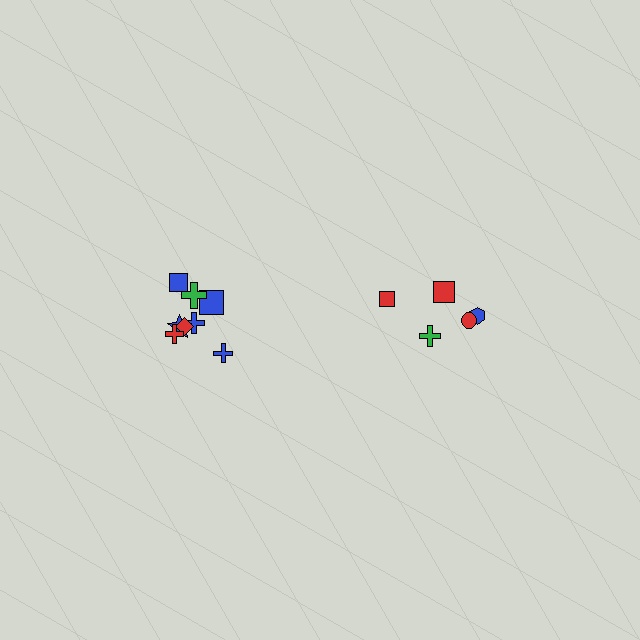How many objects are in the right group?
There are 5 objects.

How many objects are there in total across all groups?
There are 13 objects.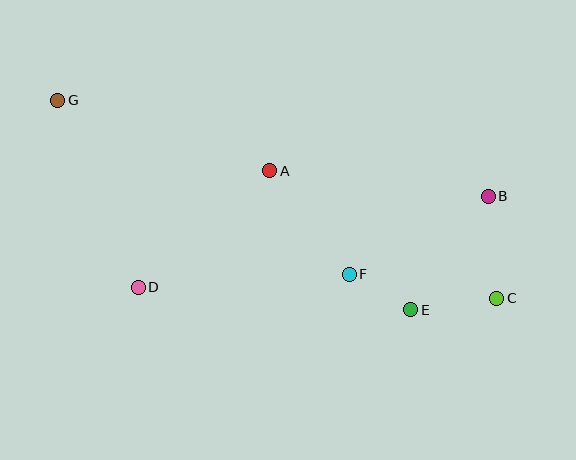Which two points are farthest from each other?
Points C and G are farthest from each other.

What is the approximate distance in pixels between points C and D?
The distance between C and D is approximately 359 pixels.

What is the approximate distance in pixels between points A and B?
The distance between A and B is approximately 220 pixels.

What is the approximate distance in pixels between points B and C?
The distance between B and C is approximately 103 pixels.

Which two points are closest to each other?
Points E and F are closest to each other.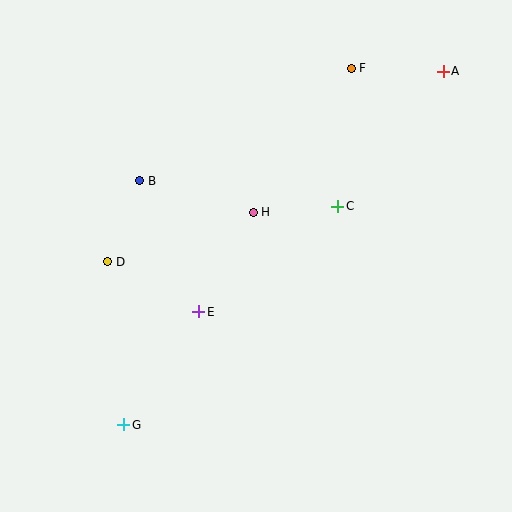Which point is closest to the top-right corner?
Point A is closest to the top-right corner.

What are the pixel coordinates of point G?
Point G is at (124, 425).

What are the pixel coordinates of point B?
Point B is at (140, 181).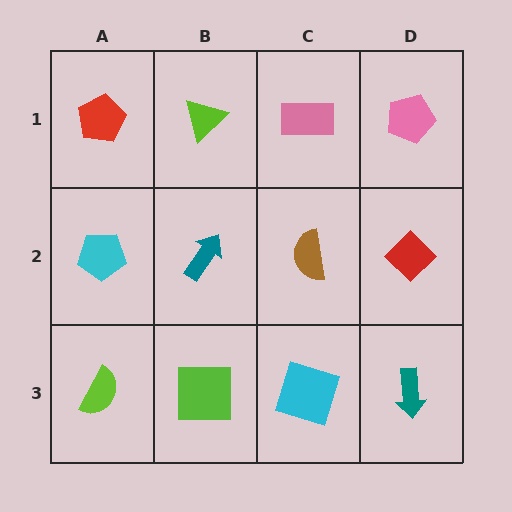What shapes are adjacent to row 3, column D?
A red diamond (row 2, column D), a cyan square (row 3, column C).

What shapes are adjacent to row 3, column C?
A brown semicircle (row 2, column C), a lime square (row 3, column B), a teal arrow (row 3, column D).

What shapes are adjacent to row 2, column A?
A red pentagon (row 1, column A), a lime semicircle (row 3, column A), a teal arrow (row 2, column B).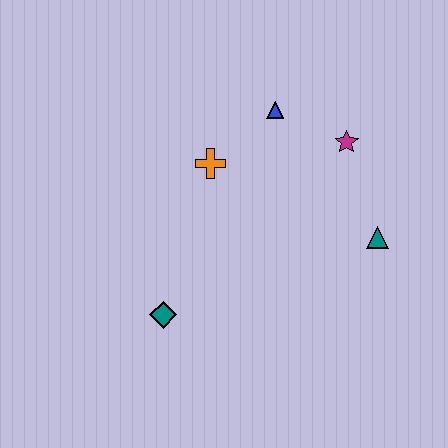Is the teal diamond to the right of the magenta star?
No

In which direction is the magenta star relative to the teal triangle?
The magenta star is above the teal triangle.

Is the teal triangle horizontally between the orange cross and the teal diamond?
No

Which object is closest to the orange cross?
The blue triangle is closest to the orange cross.